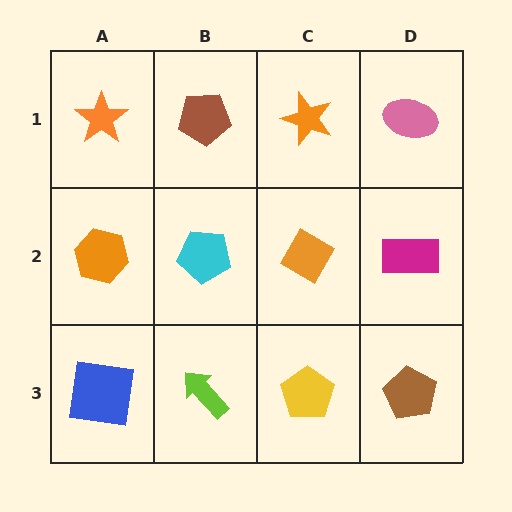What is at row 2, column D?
A magenta rectangle.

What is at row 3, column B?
A lime arrow.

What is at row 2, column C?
An orange diamond.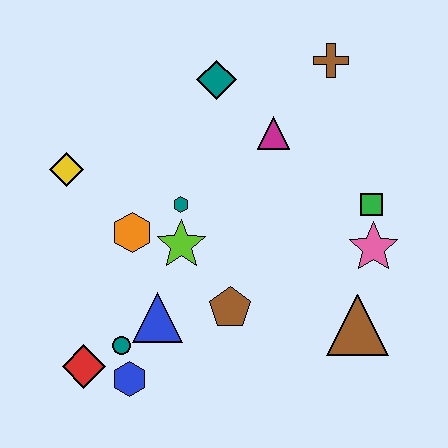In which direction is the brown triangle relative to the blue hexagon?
The brown triangle is to the right of the blue hexagon.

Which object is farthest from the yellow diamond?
The brown triangle is farthest from the yellow diamond.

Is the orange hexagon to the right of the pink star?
No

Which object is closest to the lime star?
The teal hexagon is closest to the lime star.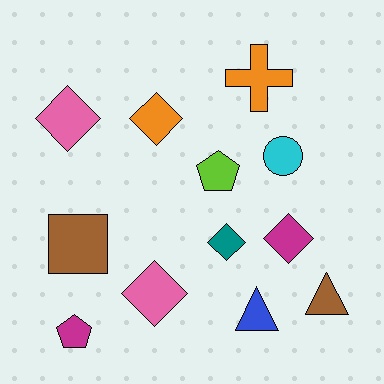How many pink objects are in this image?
There are 2 pink objects.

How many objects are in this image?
There are 12 objects.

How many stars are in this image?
There are no stars.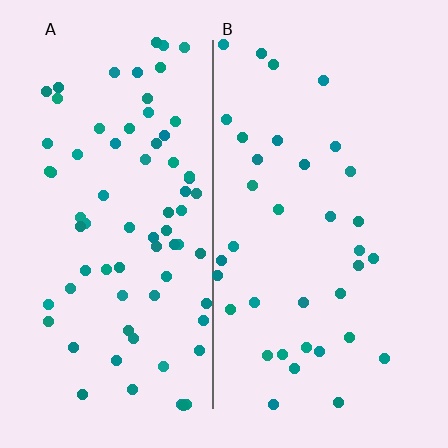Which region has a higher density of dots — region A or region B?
A (the left).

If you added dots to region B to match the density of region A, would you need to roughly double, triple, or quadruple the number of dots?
Approximately double.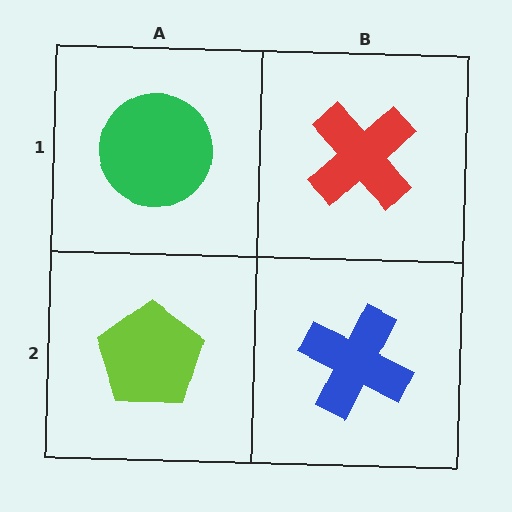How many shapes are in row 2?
2 shapes.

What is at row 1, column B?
A red cross.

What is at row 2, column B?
A blue cross.